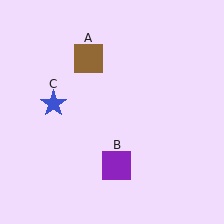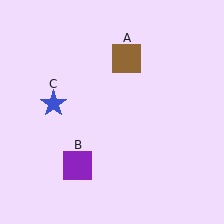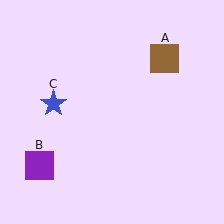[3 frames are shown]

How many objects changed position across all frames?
2 objects changed position: brown square (object A), purple square (object B).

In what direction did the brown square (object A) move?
The brown square (object A) moved right.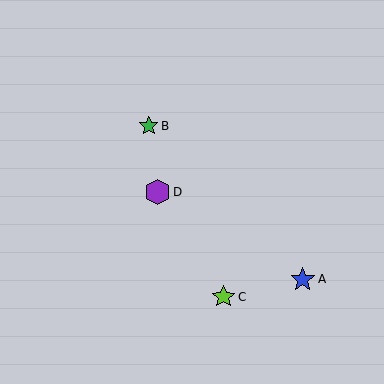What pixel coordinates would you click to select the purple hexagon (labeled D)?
Click at (158, 192) to select the purple hexagon D.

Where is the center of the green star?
The center of the green star is at (149, 126).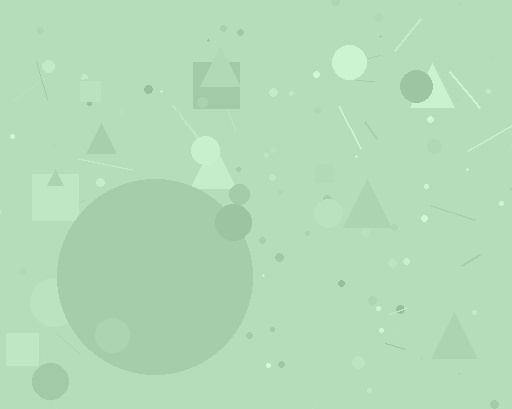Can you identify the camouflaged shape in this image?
The camouflaged shape is a circle.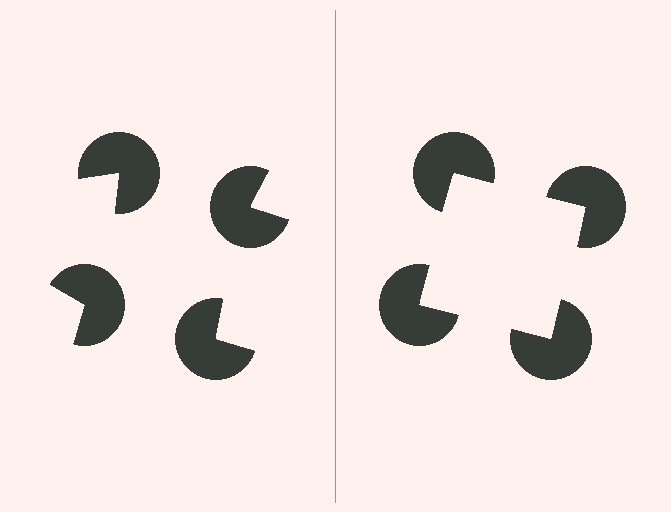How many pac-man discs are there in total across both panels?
8 — 4 on each side.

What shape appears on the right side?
An illusory square.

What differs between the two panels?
The pac-man discs are positioned identically on both sides; only the wedge orientations differ. On the right they align to a square; on the left they are misaligned.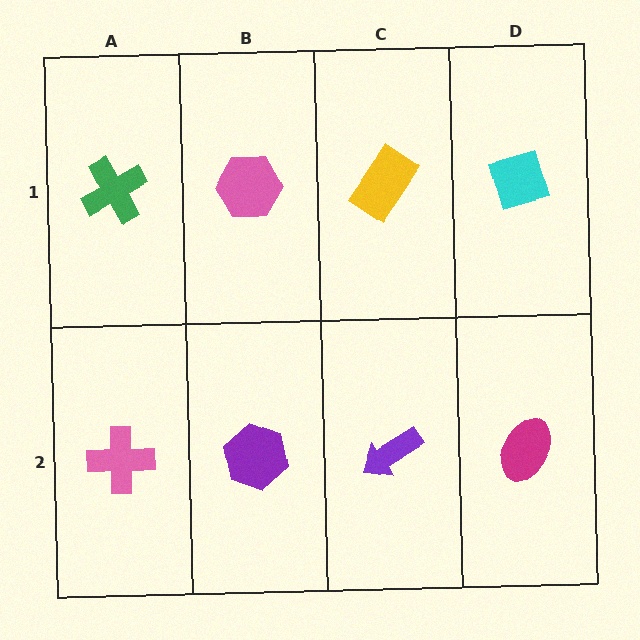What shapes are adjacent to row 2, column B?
A pink hexagon (row 1, column B), a pink cross (row 2, column A), a purple arrow (row 2, column C).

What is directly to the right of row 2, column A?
A purple hexagon.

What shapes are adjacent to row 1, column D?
A magenta ellipse (row 2, column D), a yellow rectangle (row 1, column C).